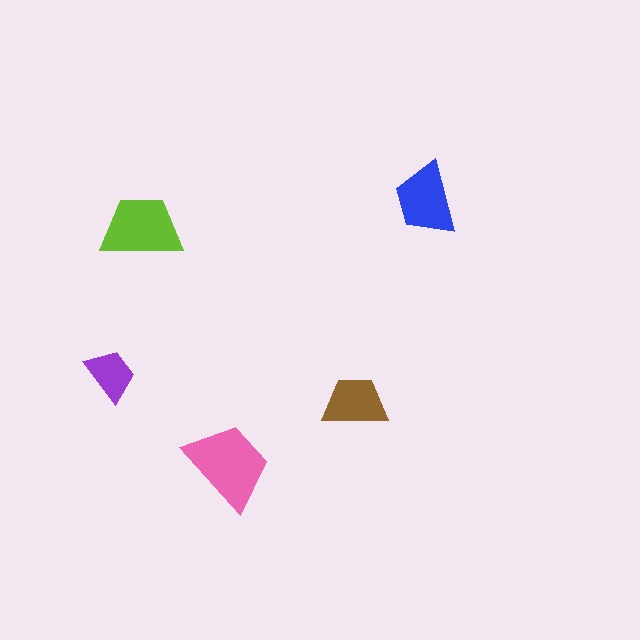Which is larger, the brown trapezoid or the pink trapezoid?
The pink one.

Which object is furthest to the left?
The purple trapezoid is leftmost.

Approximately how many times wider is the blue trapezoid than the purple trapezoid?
About 1.5 times wider.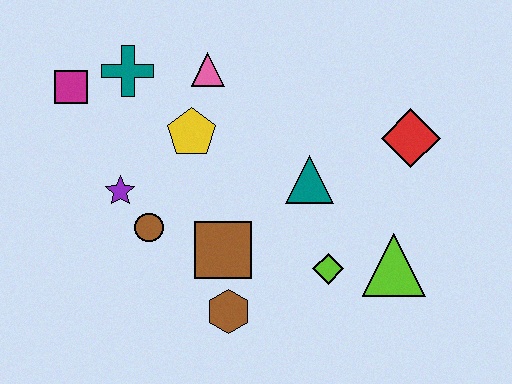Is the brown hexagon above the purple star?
No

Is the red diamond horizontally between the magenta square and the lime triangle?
No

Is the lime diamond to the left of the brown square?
No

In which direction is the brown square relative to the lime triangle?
The brown square is to the left of the lime triangle.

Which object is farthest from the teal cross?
The lime triangle is farthest from the teal cross.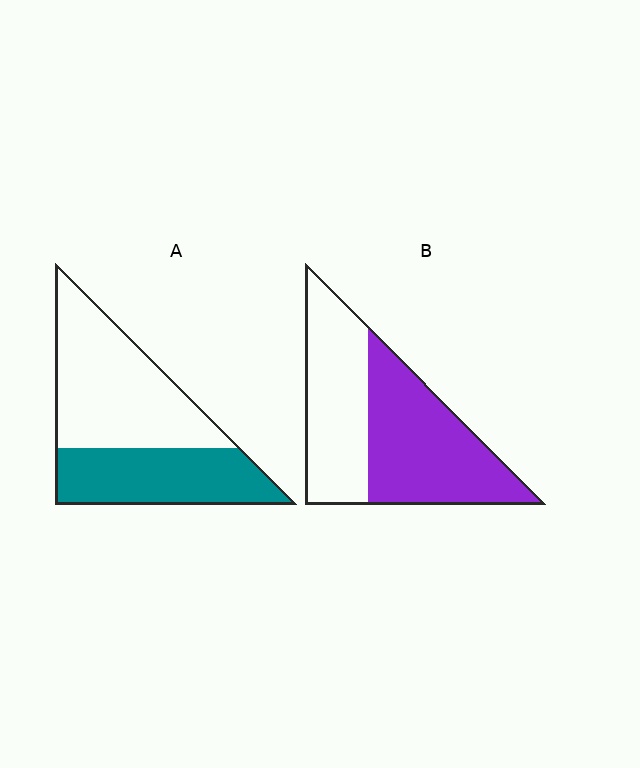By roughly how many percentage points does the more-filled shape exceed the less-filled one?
By roughly 15 percentage points (B over A).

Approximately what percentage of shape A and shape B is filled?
A is approximately 40% and B is approximately 55%.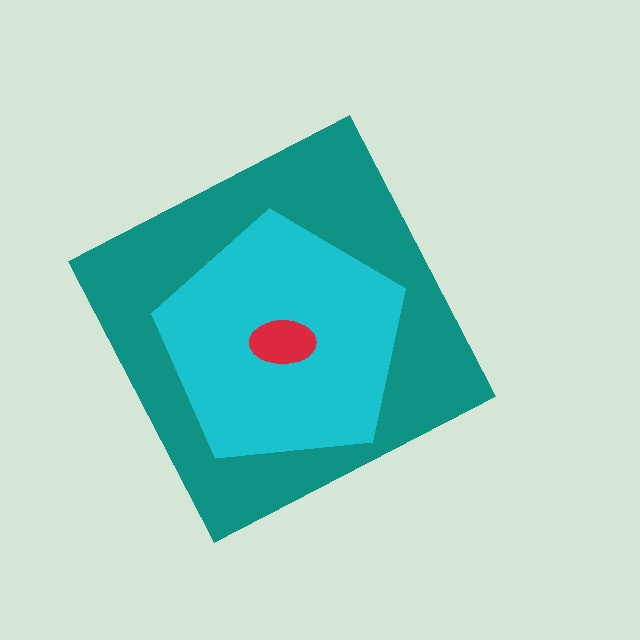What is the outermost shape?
The teal diamond.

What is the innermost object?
The red ellipse.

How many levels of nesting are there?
3.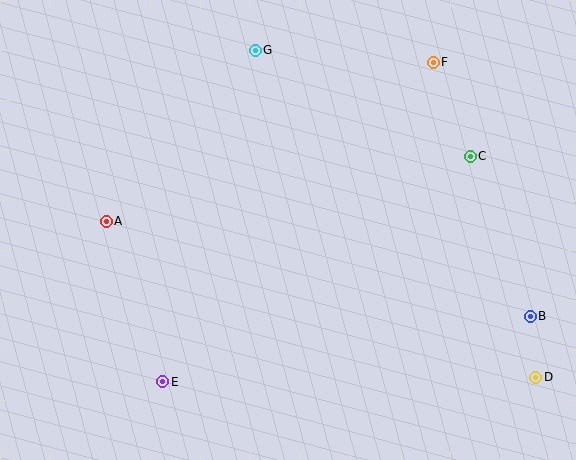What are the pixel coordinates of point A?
Point A is at (106, 221).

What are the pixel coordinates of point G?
Point G is at (255, 50).